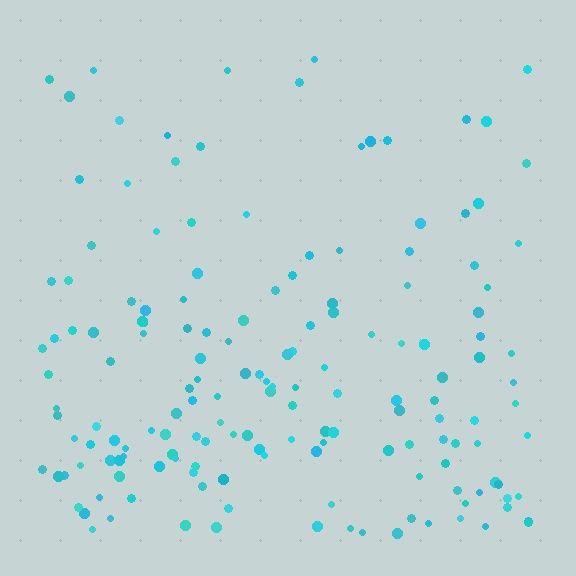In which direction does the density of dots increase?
From top to bottom, with the bottom side densest.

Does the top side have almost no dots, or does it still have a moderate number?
Still a moderate number, just noticeably fewer than the bottom.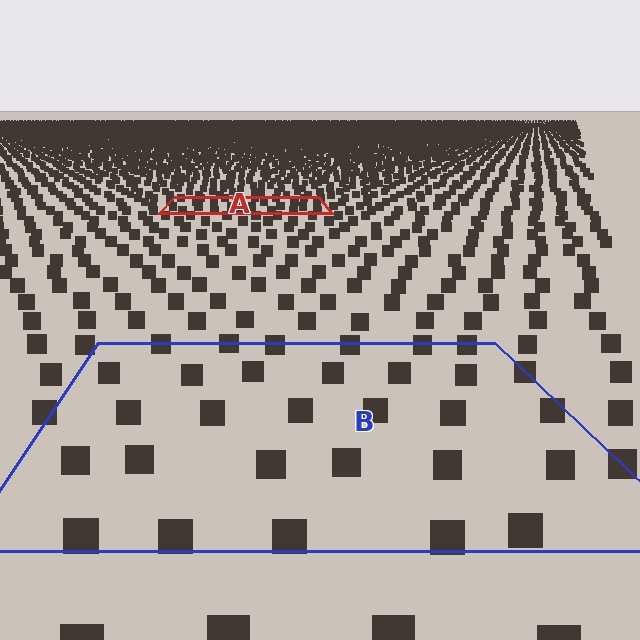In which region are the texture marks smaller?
The texture marks are smaller in region A, because it is farther away.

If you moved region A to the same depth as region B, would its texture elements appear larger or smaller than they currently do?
They would appear larger. At a closer depth, the same texture elements are projected at a bigger on-screen size.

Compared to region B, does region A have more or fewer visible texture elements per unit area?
Region A has more texture elements per unit area — they are packed more densely because it is farther away.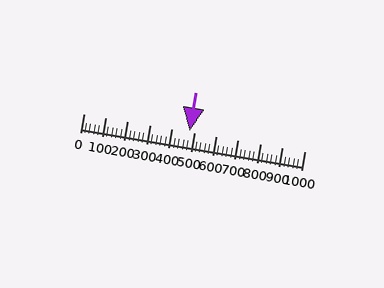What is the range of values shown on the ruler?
The ruler shows values from 0 to 1000.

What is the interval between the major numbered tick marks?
The major tick marks are spaced 100 units apart.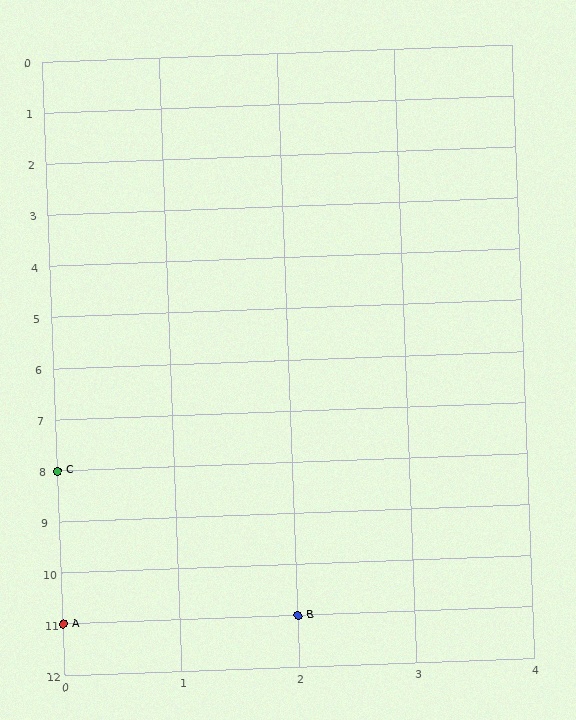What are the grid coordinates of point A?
Point A is at grid coordinates (0, 11).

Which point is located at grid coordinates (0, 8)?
Point C is at (0, 8).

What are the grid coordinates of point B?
Point B is at grid coordinates (2, 11).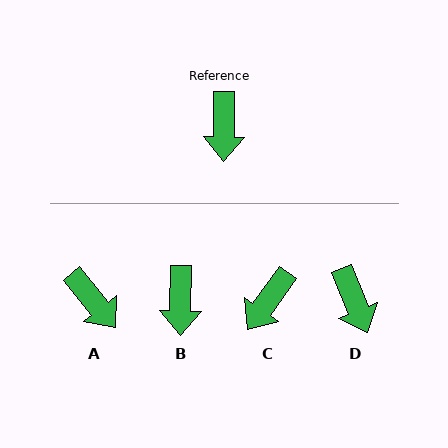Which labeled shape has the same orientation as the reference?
B.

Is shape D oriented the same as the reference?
No, it is off by about 22 degrees.